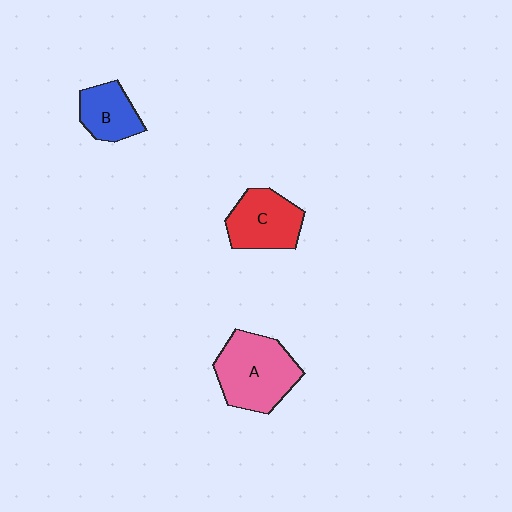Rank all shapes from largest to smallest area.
From largest to smallest: A (pink), C (red), B (blue).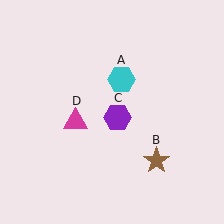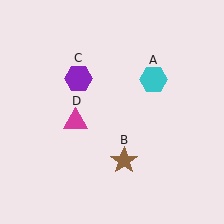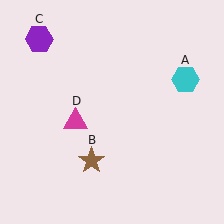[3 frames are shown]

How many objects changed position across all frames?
3 objects changed position: cyan hexagon (object A), brown star (object B), purple hexagon (object C).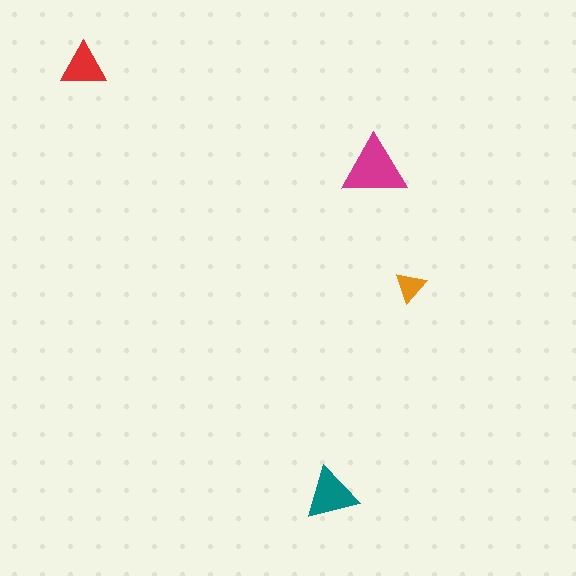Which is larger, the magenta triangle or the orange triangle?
The magenta one.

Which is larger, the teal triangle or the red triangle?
The teal one.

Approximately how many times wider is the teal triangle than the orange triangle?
About 1.5 times wider.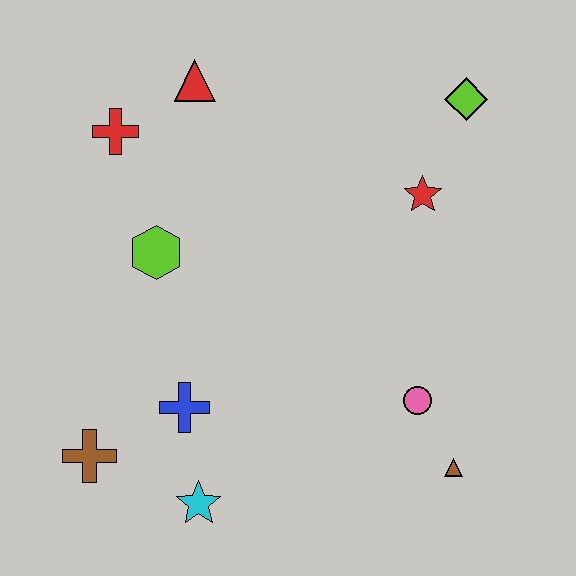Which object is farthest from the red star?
The brown cross is farthest from the red star.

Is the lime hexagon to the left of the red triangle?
Yes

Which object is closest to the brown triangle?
The pink circle is closest to the brown triangle.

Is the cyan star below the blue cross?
Yes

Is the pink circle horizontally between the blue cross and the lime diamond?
Yes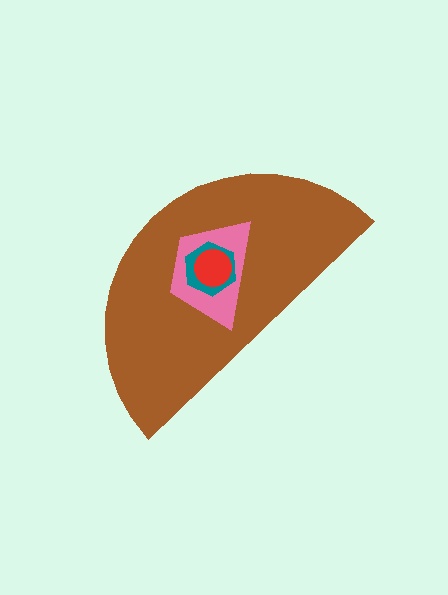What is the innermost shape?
The red circle.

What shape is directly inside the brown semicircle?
The pink trapezoid.